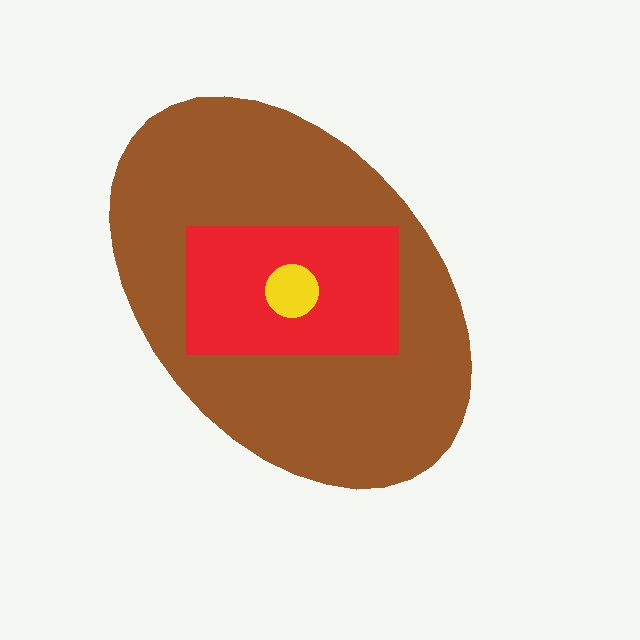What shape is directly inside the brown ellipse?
The red rectangle.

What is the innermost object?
The yellow circle.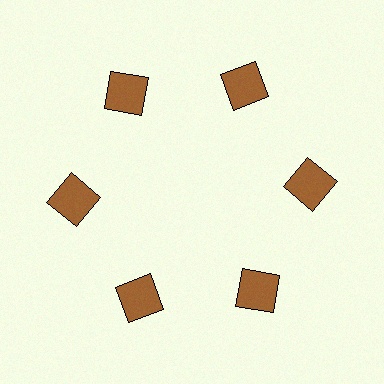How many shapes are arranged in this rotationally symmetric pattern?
There are 6 shapes, arranged in 6 groups of 1.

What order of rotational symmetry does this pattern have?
This pattern has 6-fold rotational symmetry.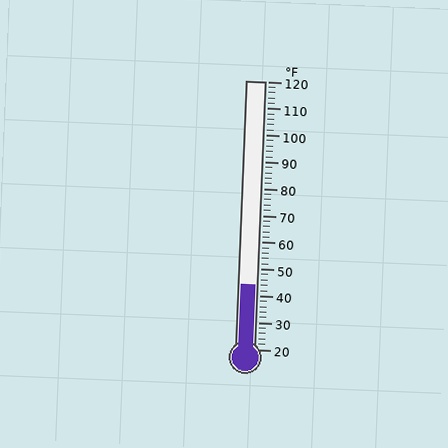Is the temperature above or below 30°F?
The temperature is above 30°F.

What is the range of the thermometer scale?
The thermometer scale ranges from 20°F to 120°F.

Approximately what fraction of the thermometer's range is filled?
The thermometer is filled to approximately 25% of its range.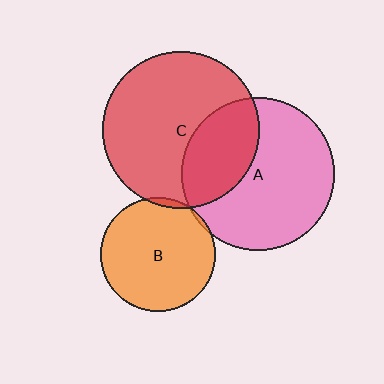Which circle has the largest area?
Circle C (red).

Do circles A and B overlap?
Yes.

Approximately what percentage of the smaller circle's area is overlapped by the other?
Approximately 5%.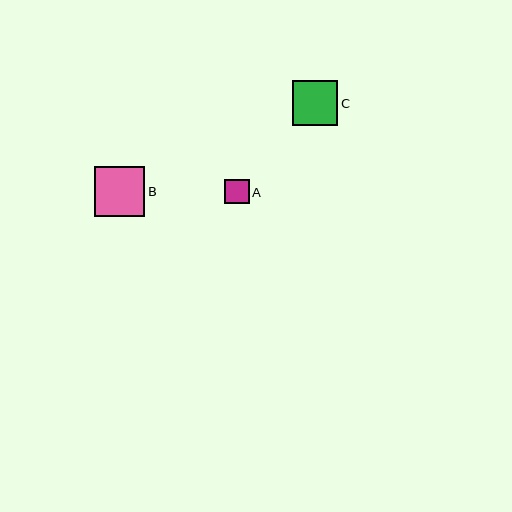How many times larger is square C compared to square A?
Square C is approximately 1.8 times the size of square A.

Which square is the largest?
Square B is the largest with a size of approximately 50 pixels.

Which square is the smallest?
Square A is the smallest with a size of approximately 25 pixels.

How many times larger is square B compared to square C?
Square B is approximately 1.1 times the size of square C.